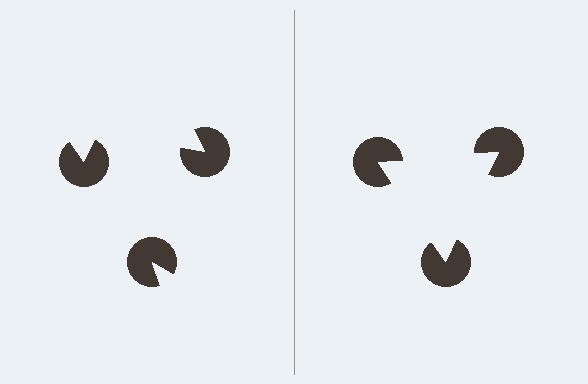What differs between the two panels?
The pac-man discs are positioned identically on both sides; only the wedge orientations differ. On the right they align to a triangle; on the left they are misaligned.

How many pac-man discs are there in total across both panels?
6 — 3 on each side.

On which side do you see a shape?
An illusory triangle appears on the right side. On the left side the wedge cuts are rotated, so no coherent shape forms.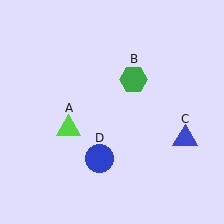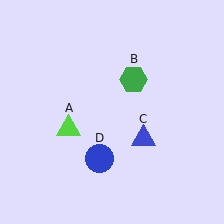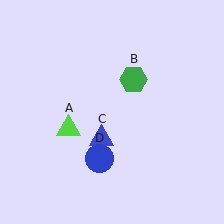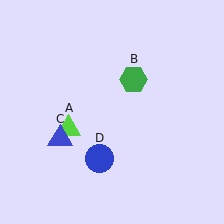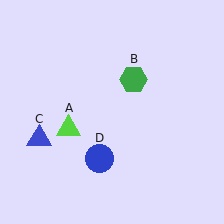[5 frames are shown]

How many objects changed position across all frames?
1 object changed position: blue triangle (object C).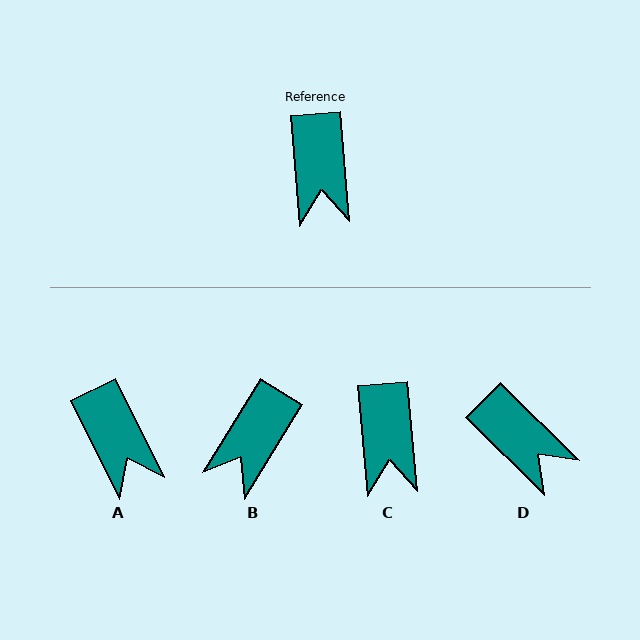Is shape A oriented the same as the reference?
No, it is off by about 21 degrees.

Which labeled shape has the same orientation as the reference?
C.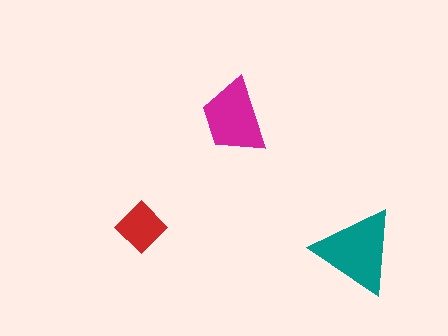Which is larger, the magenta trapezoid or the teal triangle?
The teal triangle.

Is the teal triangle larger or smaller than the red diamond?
Larger.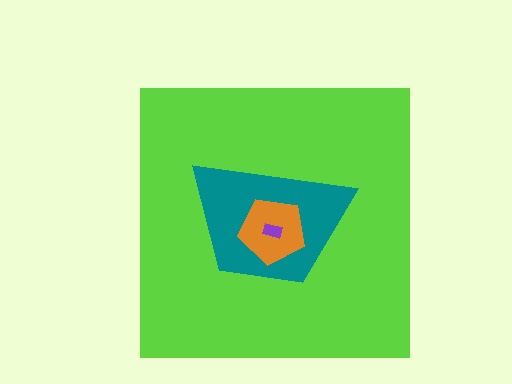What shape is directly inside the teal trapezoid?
The orange pentagon.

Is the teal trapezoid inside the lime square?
Yes.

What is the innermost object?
The purple rectangle.